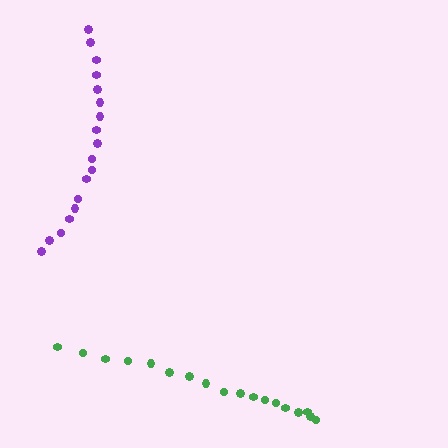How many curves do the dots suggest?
There are 2 distinct paths.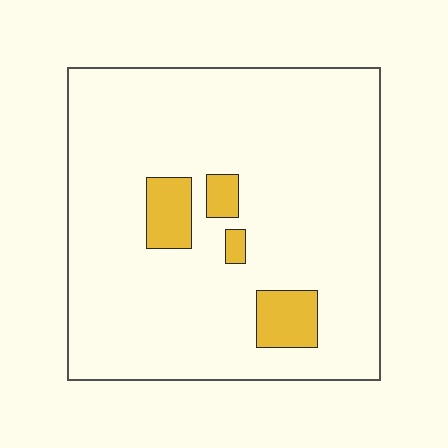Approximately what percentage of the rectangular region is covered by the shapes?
Approximately 10%.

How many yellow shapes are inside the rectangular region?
4.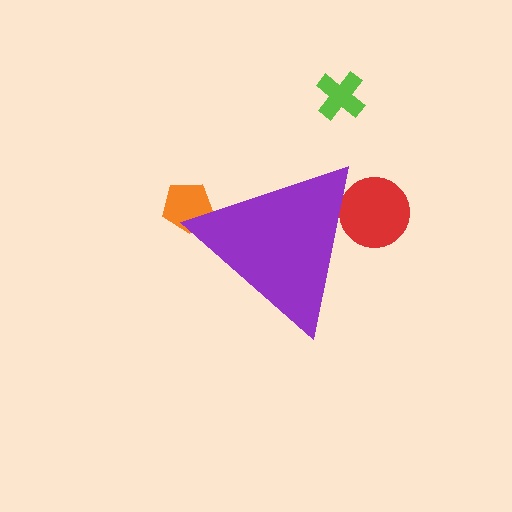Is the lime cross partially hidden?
No, the lime cross is fully visible.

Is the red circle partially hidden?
Yes, the red circle is partially hidden behind the purple triangle.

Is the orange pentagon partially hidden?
Yes, the orange pentagon is partially hidden behind the purple triangle.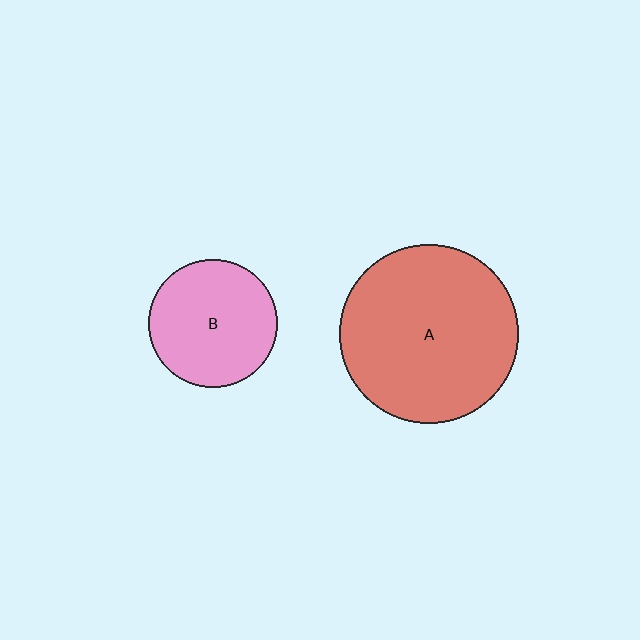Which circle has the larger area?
Circle A (red).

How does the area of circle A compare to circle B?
Approximately 2.0 times.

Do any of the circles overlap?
No, none of the circles overlap.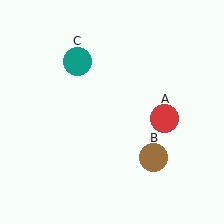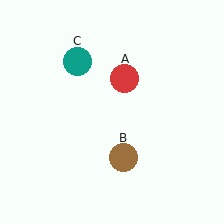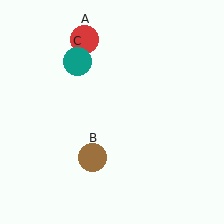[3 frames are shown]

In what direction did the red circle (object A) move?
The red circle (object A) moved up and to the left.